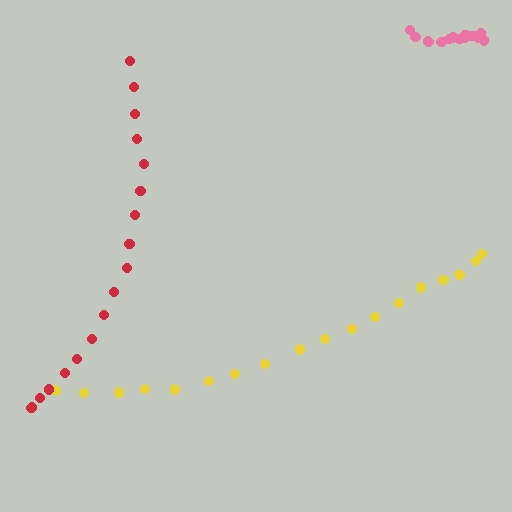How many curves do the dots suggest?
There are 3 distinct paths.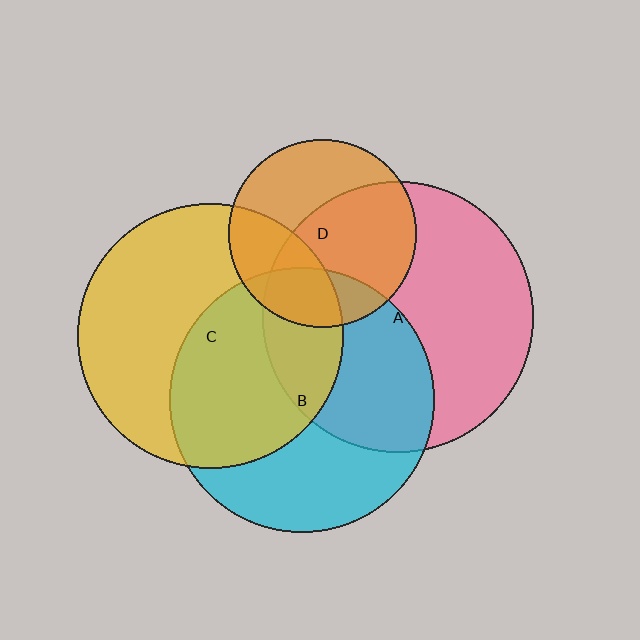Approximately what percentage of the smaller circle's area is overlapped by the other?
Approximately 20%.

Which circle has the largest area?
Circle A (pink).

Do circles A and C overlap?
Yes.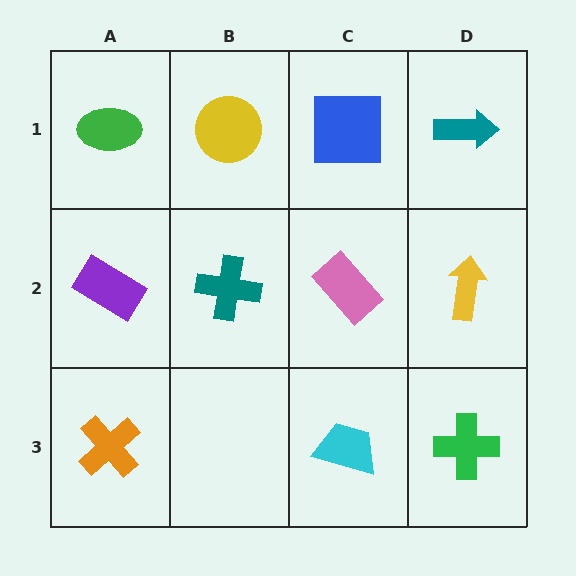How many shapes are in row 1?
4 shapes.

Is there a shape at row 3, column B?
No, that cell is empty.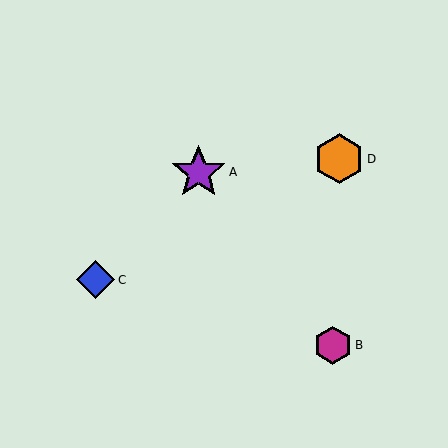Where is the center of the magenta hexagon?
The center of the magenta hexagon is at (333, 345).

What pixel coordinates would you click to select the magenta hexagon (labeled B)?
Click at (333, 345) to select the magenta hexagon B.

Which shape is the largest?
The purple star (labeled A) is the largest.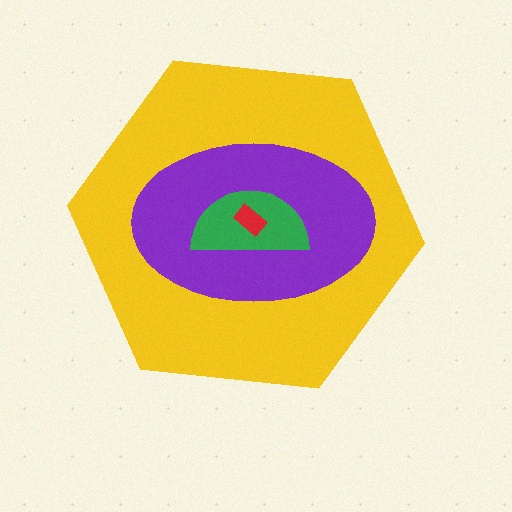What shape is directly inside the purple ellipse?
The green semicircle.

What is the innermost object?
The red rectangle.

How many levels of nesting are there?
4.